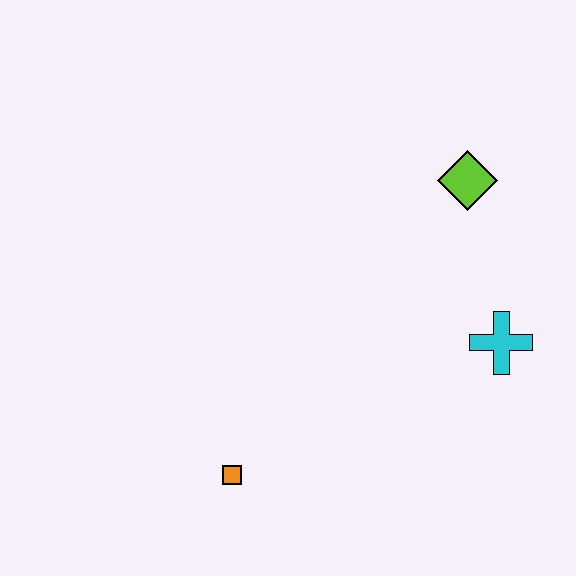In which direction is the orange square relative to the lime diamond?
The orange square is below the lime diamond.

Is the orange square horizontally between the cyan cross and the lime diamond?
No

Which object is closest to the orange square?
The cyan cross is closest to the orange square.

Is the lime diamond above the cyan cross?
Yes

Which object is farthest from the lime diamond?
The orange square is farthest from the lime diamond.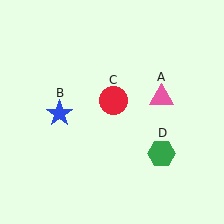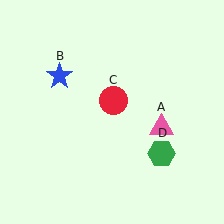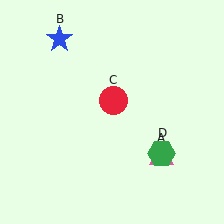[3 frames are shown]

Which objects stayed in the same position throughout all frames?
Red circle (object C) and green hexagon (object D) remained stationary.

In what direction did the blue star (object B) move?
The blue star (object B) moved up.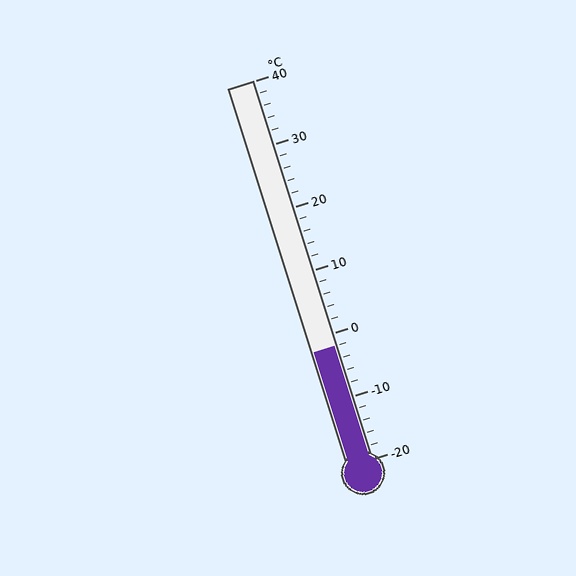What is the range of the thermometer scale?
The thermometer scale ranges from -20°C to 40°C.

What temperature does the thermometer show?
The thermometer shows approximately -2°C.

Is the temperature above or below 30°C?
The temperature is below 30°C.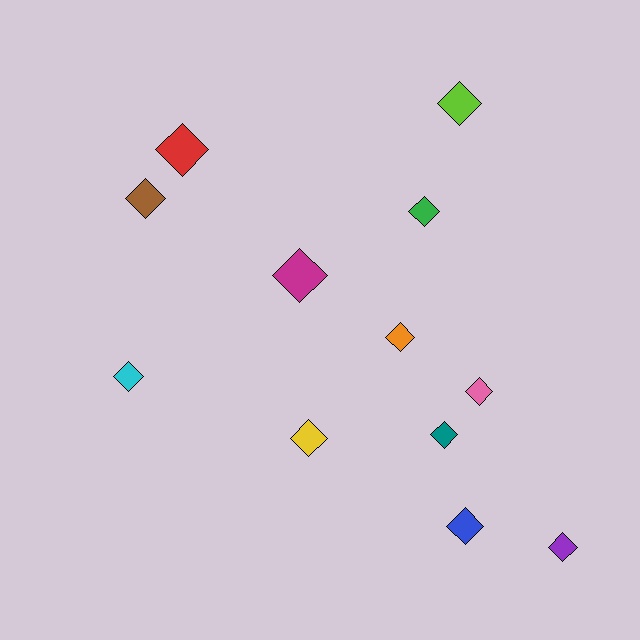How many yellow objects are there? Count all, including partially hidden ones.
There is 1 yellow object.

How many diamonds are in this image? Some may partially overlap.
There are 12 diamonds.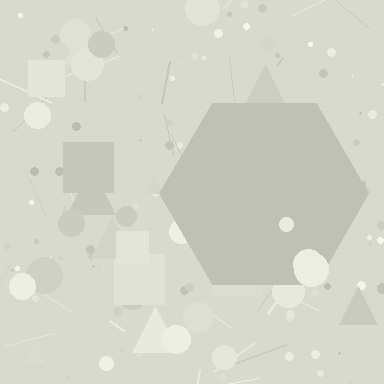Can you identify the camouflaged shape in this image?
The camouflaged shape is a hexagon.